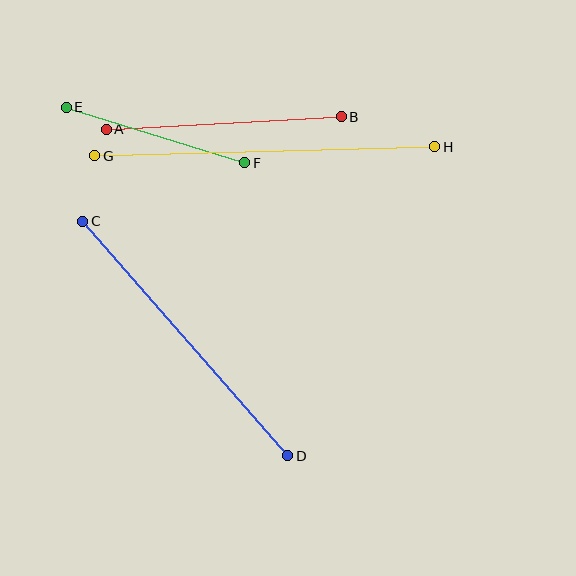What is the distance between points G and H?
The distance is approximately 340 pixels.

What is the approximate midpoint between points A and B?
The midpoint is at approximately (224, 123) pixels.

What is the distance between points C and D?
The distance is approximately 311 pixels.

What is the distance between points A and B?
The distance is approximately 235 pixels.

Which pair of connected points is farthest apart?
Points G and H are farthest apart.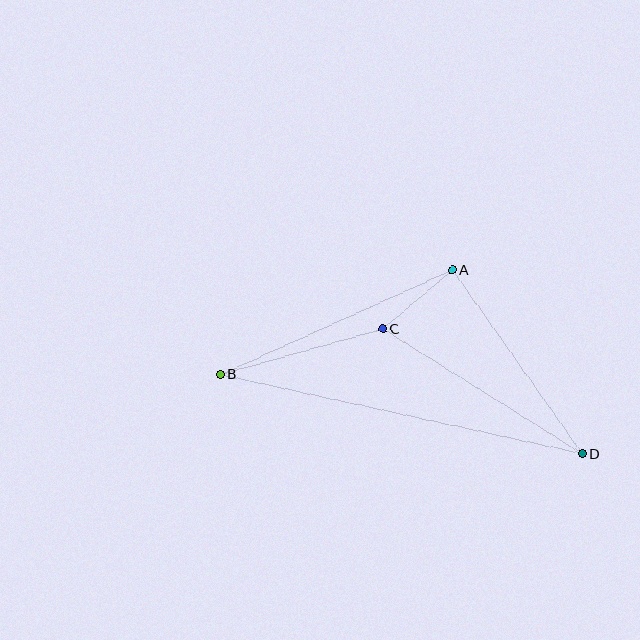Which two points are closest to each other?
Points A and C are closest to each other.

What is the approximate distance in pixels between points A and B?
The distance between A and B is approximately 254 pixels.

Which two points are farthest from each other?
Points B and D are farthest from each other.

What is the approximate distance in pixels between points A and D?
The distance between A and D is approximately 225 pixels.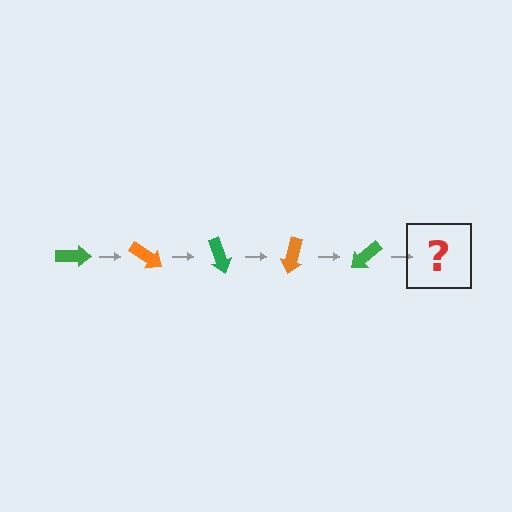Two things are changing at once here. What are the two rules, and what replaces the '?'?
The two rules are that it rotates 35 degrees each step and the color cycles through green and orange. The '?' should be an orange arrow, rotated 175 degrees from the start.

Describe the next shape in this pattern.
It should be an orange arrow, rotated 175 degrees from the start.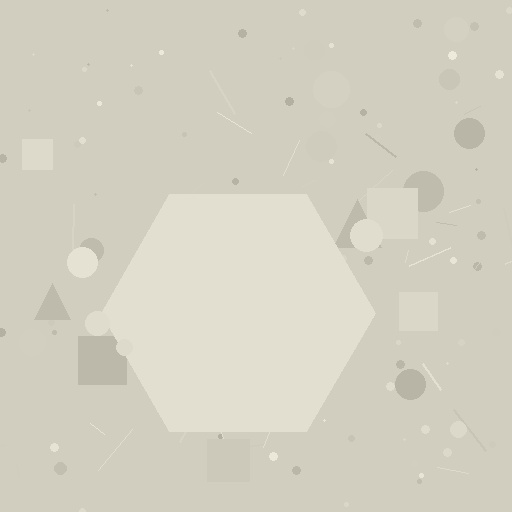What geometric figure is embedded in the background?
A hexagon is embedded in the background.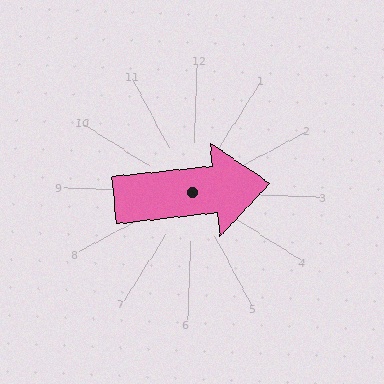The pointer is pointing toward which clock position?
Roughly 3 o'clock.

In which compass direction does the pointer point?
East.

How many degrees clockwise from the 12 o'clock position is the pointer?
Approximately 82 degrees.